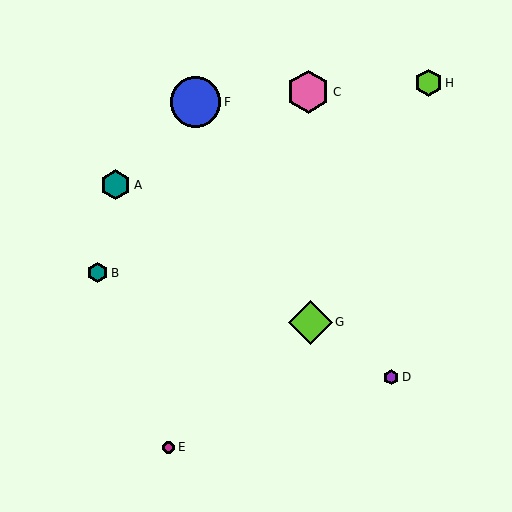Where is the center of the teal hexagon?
The center of the teal hexagon is at (116, 185).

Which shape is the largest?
The blue circle (labeled F) is the largest.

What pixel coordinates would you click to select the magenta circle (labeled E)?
Click at (168, 447) to select the magenta circle E.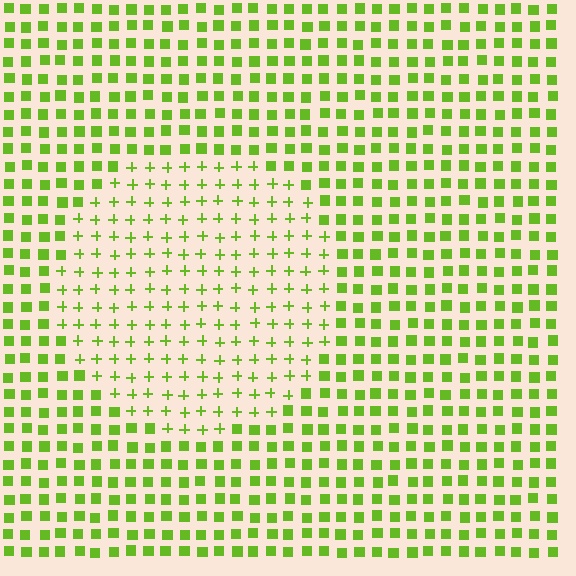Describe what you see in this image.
The image is filled with small lime elements arranged in a uniform grid. A circle-shaped region contains plus signs, while the surrounding area contains squares. The boundary is defined purely by the change in element shape.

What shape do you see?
I see a circle.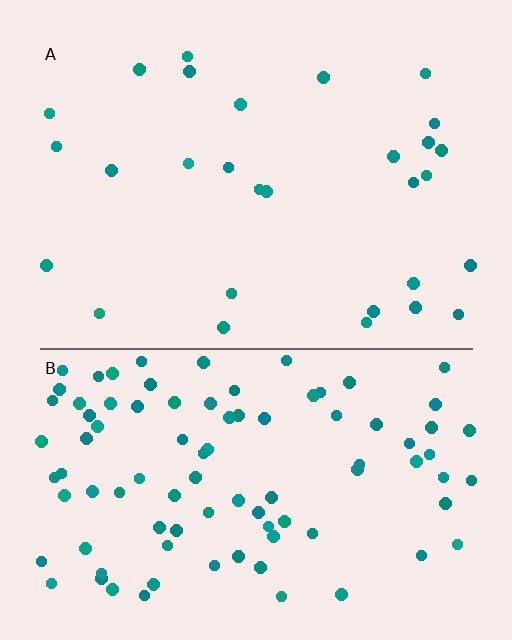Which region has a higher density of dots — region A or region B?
B (the bottom).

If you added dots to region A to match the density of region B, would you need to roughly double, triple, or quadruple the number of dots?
Approximately triple.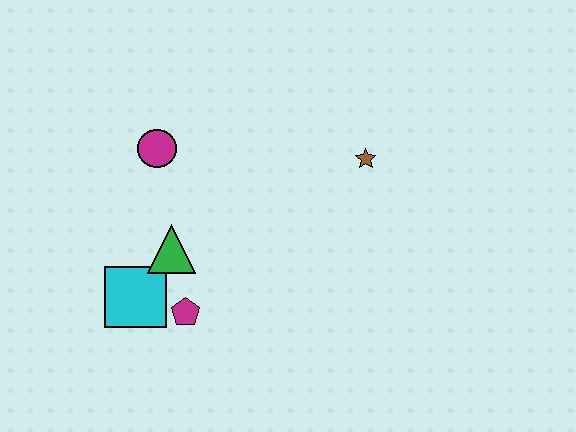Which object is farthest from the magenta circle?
The brown star is farthest from the magenta circle.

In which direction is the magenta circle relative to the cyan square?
The magenta circle is above the cyan square.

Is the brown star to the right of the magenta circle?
Yes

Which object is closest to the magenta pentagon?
The cyan square is closest to the magenta pentagon.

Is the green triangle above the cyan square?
Yes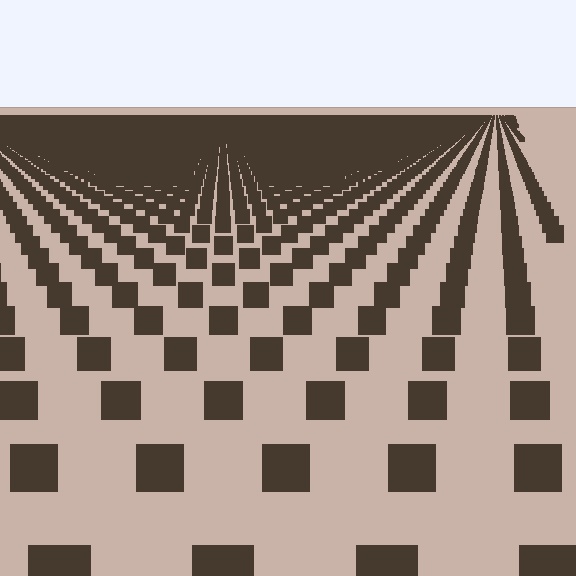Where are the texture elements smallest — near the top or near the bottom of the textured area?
Near the top.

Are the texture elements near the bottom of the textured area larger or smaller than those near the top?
Larger. Near the bottom, elements are closer to the viewer and appear at a bigger on-screen size.